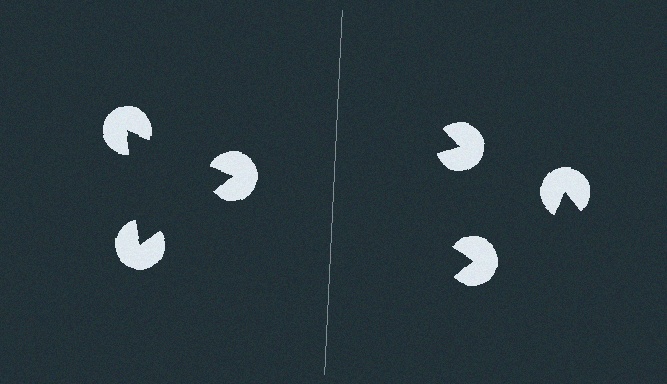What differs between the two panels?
The pac-man discs are positioned identically on both sides; only the wedge orientations differ. On the left they align to a triangle; on the right they are misaligned.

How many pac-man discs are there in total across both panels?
6 — 3 on each side.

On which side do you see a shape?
An illusory triangle appears on the left side. On the right side the wedge cuts are rotated, so no coherent shape forms.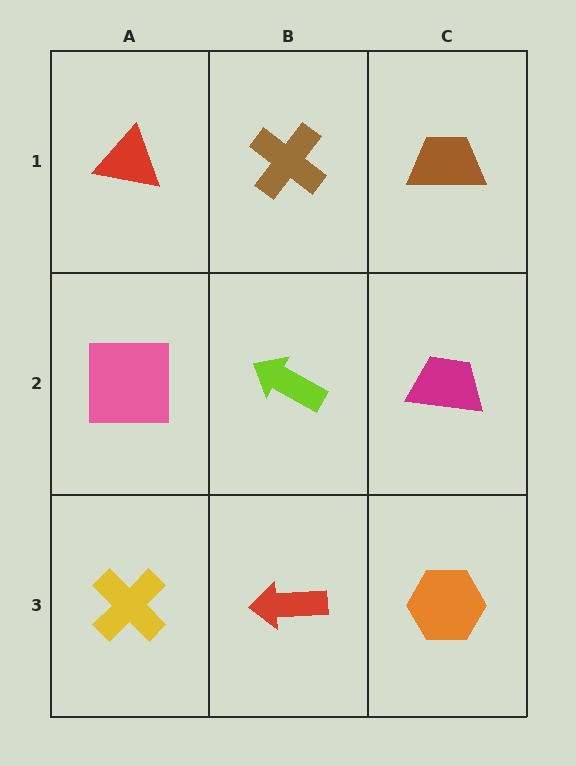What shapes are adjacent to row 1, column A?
A pink square (row 2, column A), a brown cross (row 1, column B).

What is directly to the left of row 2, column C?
A lime arrow.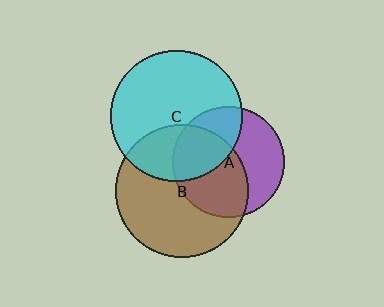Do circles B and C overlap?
Yes.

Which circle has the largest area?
Circle B (brown).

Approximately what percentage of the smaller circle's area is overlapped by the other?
Approximately 30%.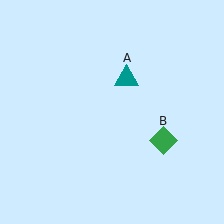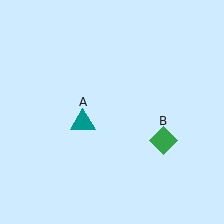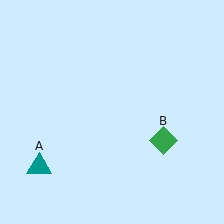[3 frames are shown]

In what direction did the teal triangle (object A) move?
The teal triangle (object A) moved down and to the left.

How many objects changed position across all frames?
1 object changed position: teal triangle (object A).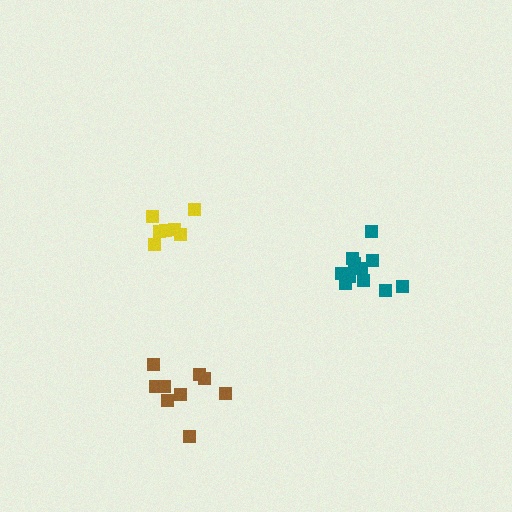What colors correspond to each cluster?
The clusters are colored: teal, yellow, brown.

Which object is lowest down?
The brown cluster is bottommost.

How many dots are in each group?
Group 1: 11 dots, Group 2: 7 dots, Group 3: 9 dots (27 total).